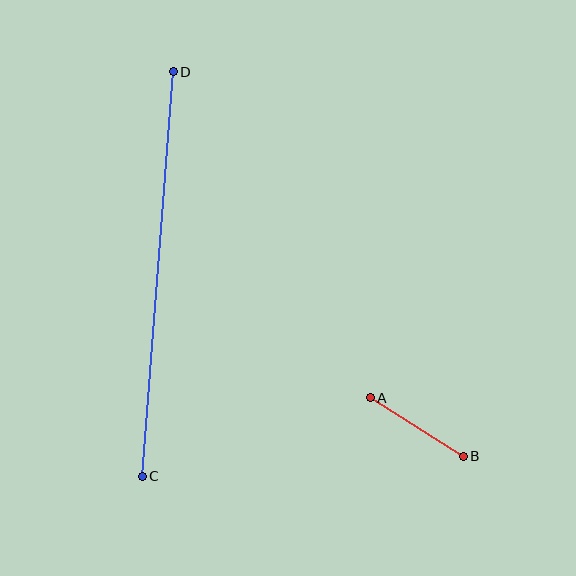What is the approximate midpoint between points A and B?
The midpoint is at approximately (417, 427) pixels.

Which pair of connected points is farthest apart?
Points C and D are farthest apart.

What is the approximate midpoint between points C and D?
The midpoint is at approximately (158, 274) pixels.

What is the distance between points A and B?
The distance is approximately 110 pixels.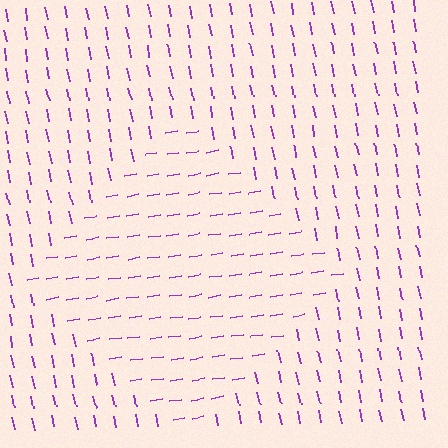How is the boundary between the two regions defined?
The boundary is defined purely by a change in line orientation (approximately 87 degrees difference). All lines are the same color and thickness.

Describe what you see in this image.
The image is filled with small purple line segments. A diamond region in the image has lines oriented differently from the surrounding lines, creating a visible texture boundary.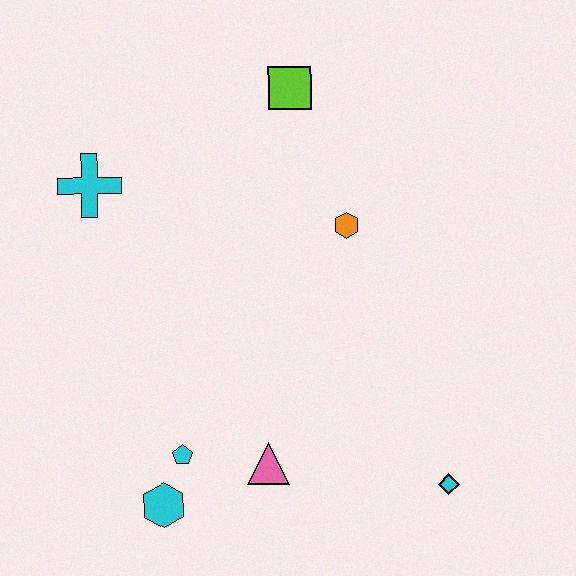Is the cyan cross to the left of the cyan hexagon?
Yes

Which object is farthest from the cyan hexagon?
The lime square is farthest from the cyan hexagon.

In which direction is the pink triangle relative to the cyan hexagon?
The pink triangle is to the right of the cyan hexagon.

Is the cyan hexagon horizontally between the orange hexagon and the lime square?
No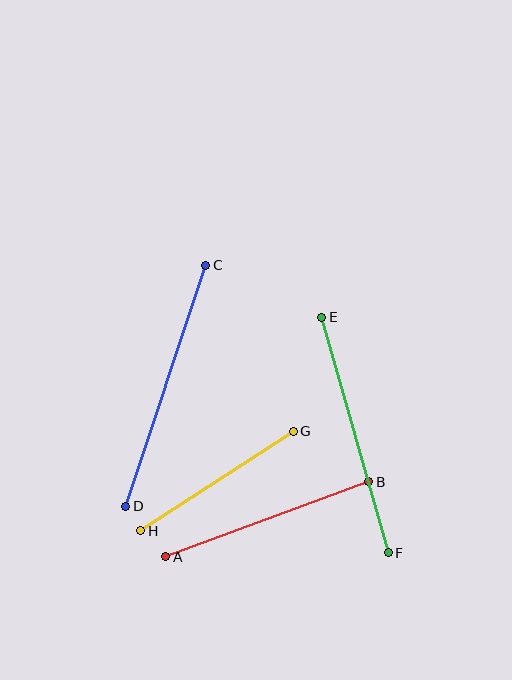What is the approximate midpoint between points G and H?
The midpoint is at approximately (217, 481) pixels.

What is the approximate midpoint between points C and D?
The midpoint is at approximately (166, 386) pixels.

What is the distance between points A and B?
The distance is approximately 217 pixels.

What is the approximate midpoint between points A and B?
The midpoint is at approximately (267, 519) pixels.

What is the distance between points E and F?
The distance is approximately 245 pixels.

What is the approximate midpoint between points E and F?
The midpoint is at approximately (355, 435) pixels.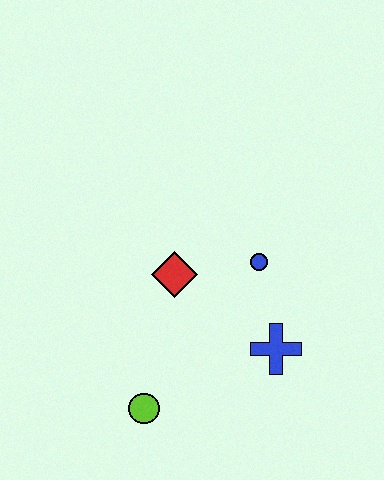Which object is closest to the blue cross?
The blue circle is closest to the blue cross.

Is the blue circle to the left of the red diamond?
No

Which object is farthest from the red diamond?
The lime circle is farthest from the red diamond.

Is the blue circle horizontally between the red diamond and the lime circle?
No